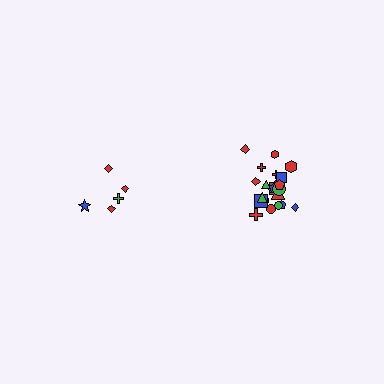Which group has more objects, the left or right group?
The right group.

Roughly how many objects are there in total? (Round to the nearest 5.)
Roughly 30 objects in total.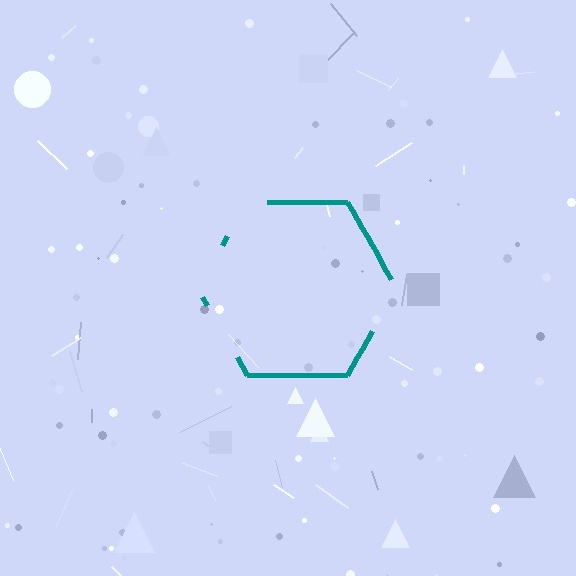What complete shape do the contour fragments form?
The contour fragments form a hexagon.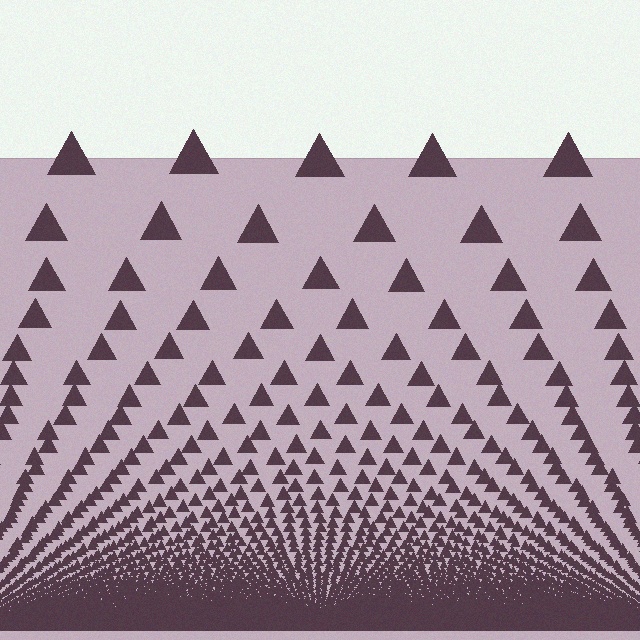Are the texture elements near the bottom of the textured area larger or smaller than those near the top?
Smaller. The gradient is inverted — elements near the bottom are smaller and denser.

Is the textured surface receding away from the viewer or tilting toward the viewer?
The surface appears to tilt toward the viewer. Texture elements get larger and sparser toward the top.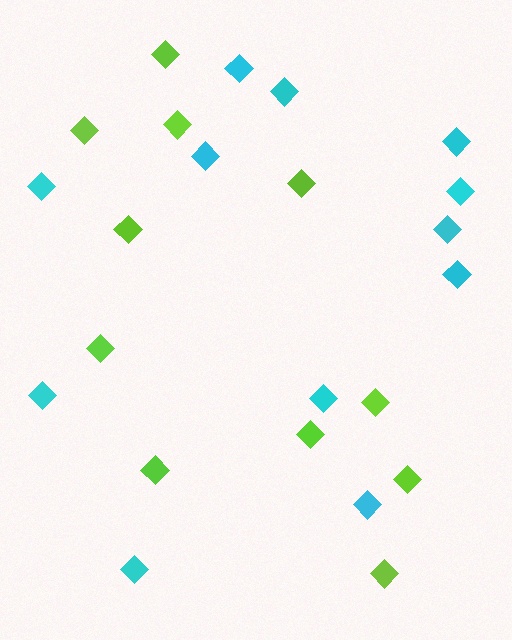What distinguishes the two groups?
There are 2 groups: one group of cyan diamonds (12) and one group of lime diamonds (11).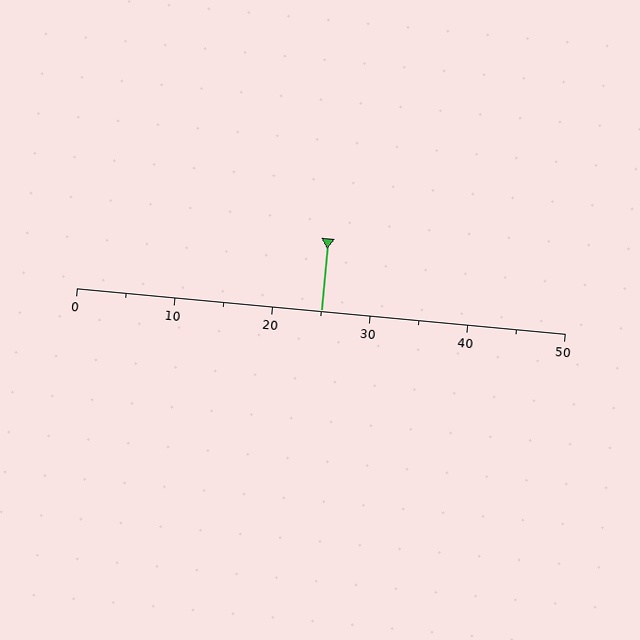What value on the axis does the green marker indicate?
The marker indicates approximately 25.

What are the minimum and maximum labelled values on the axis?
The axis runs from 0 to 50.